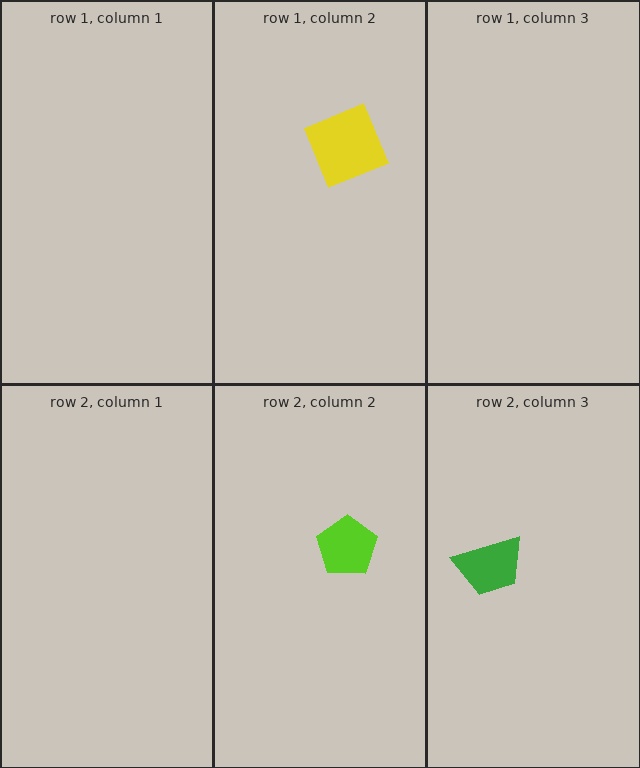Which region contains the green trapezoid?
The row 2, column 3 region.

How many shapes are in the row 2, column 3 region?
1.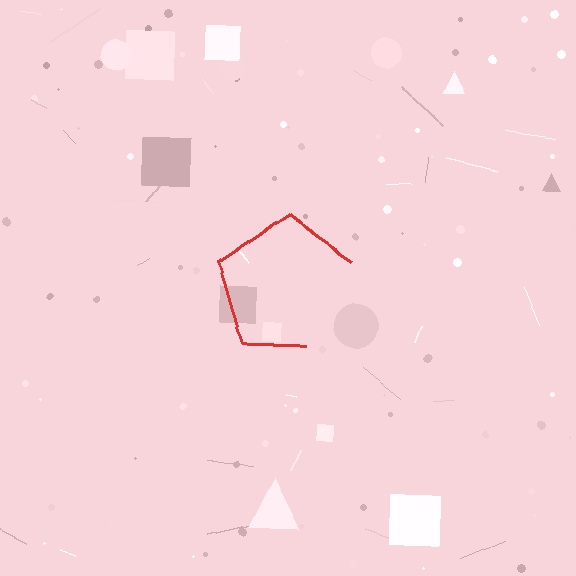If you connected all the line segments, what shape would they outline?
They would outline a pentagon.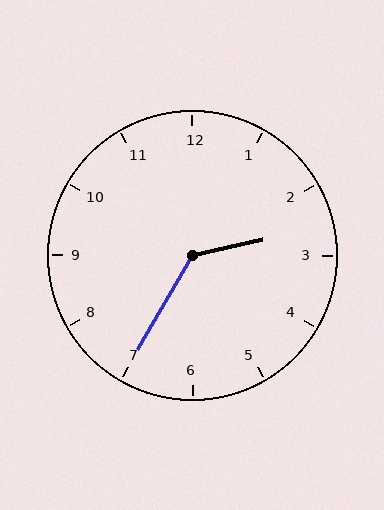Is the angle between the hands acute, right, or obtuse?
It is obtuse.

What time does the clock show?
2:35.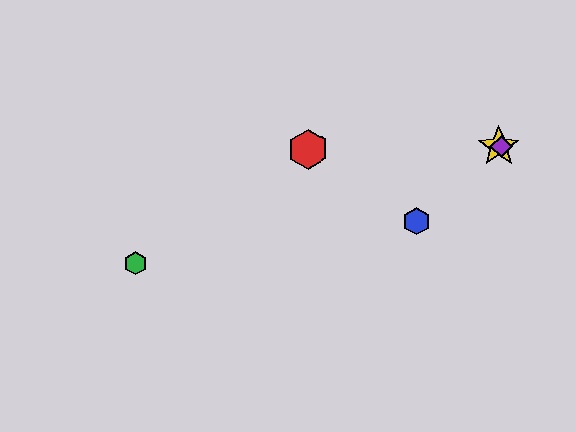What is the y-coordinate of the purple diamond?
The purple diamond is at y≈146.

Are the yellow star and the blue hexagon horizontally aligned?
No, the yellow star is at y≈146 and the blue hexagon is at y≈221.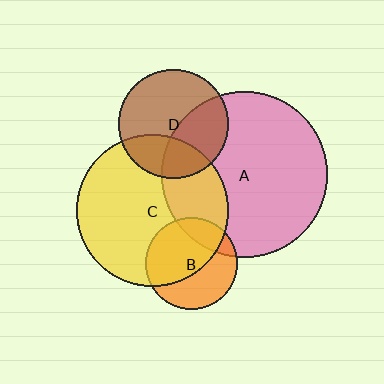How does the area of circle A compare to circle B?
Approximately 3.3 times.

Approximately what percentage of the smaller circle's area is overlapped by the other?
Approximately 55%.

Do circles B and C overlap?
Yes.